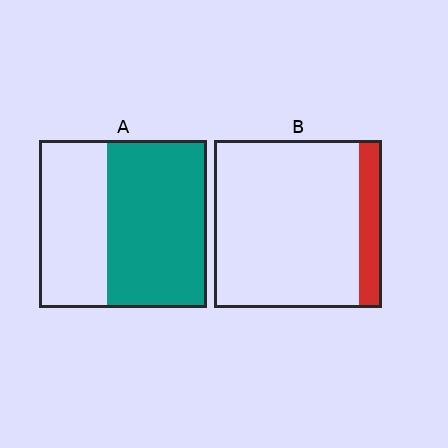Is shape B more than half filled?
No.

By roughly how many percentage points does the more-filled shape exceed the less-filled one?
By roughly 45 percentage points (A over B).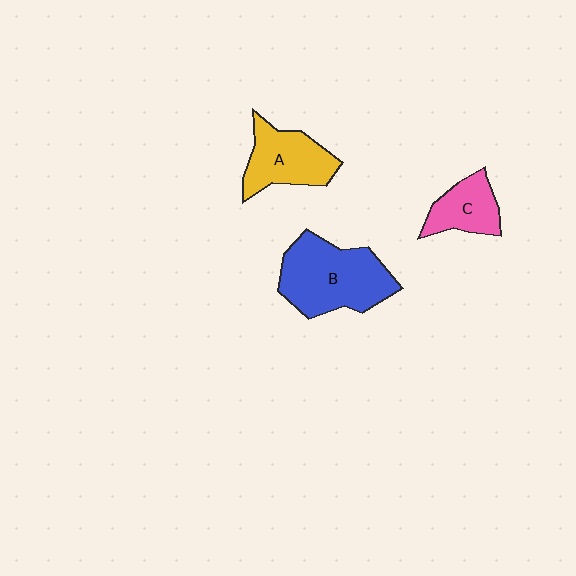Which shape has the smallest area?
Shape C (pink).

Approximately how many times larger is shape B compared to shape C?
Approximately 2.0 times.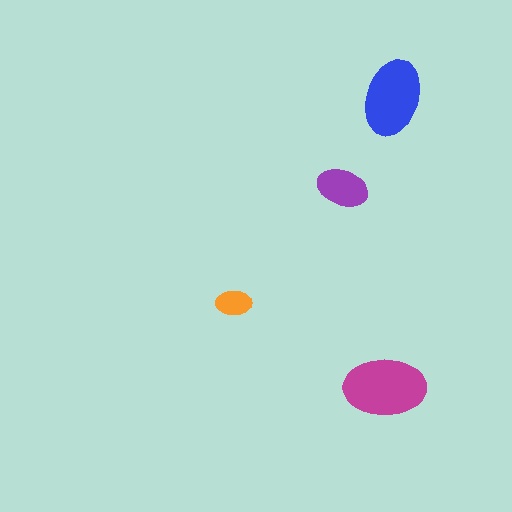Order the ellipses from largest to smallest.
the magenta one, the blue one, the purple one, the orange one.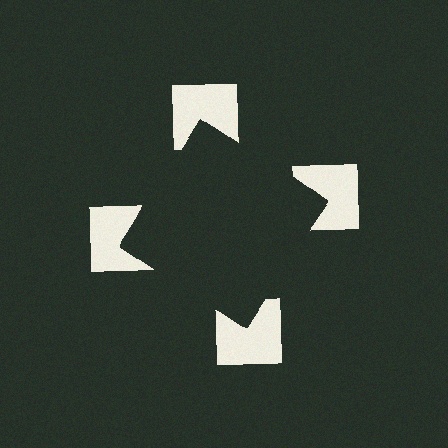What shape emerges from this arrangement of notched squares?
An illusory square — its edges are inferred from the aligned wedge cuts in the notched squares, not physically drawn.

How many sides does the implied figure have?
4 sides.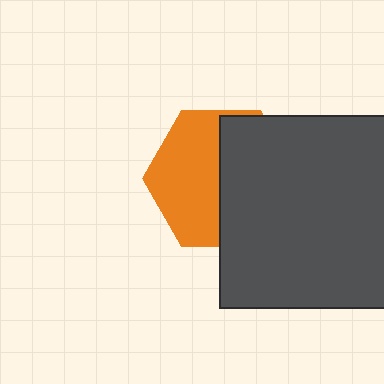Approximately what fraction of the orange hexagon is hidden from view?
Roughly 50% of the orange hexagon is hidden behind the dark gray square.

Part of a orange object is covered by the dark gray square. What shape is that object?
It is a hexagon.